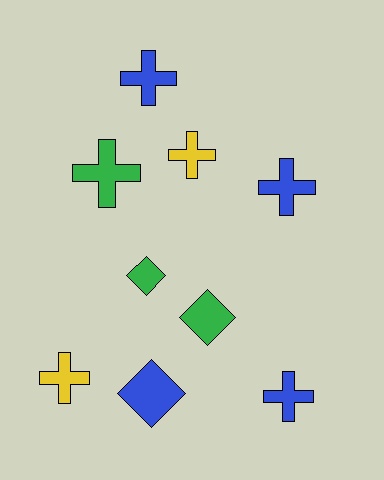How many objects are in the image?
There are 9 objects.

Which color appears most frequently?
Blue, with 4 objects.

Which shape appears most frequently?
Cross, with 6 objects.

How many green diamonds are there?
There are 2 green diamonds.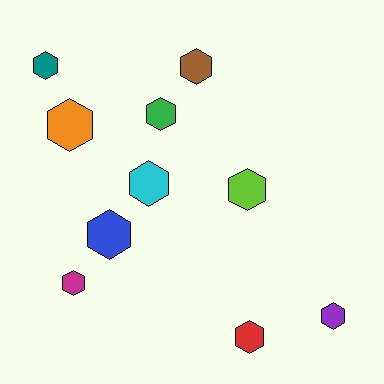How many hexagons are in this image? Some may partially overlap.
There are 10 hexagons.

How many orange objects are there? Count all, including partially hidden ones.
There is 1 orange object.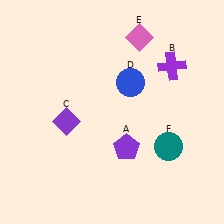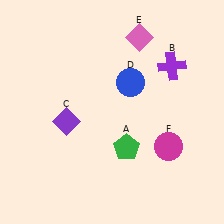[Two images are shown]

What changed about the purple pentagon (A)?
In Image 1, A is purple. In Image 2, it changed to green.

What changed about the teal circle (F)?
In Image 1, F is teal. In Image 2, it changed to magenta.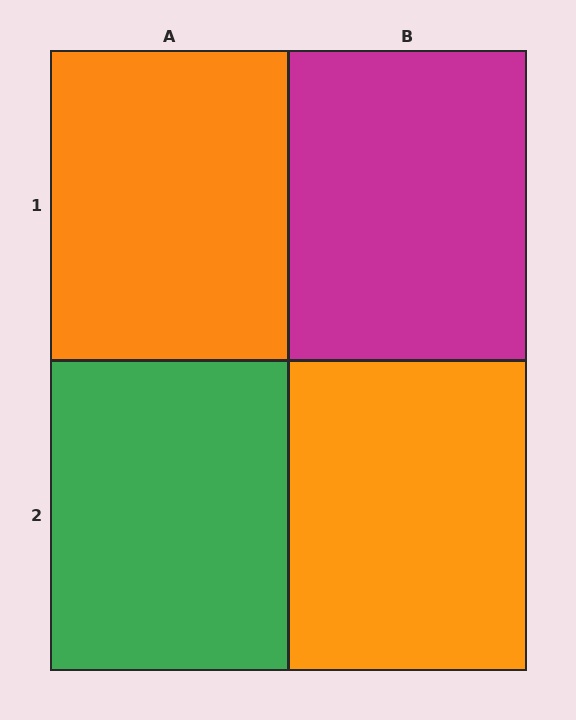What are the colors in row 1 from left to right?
Orange, magenta.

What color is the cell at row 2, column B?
Orange.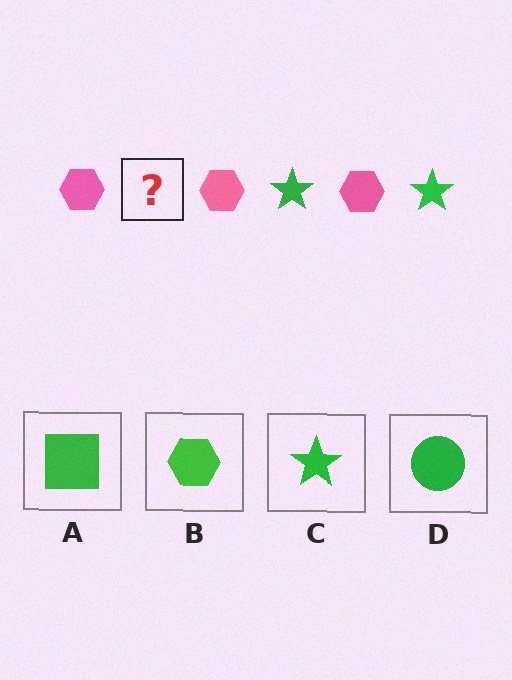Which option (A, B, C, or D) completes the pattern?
C.